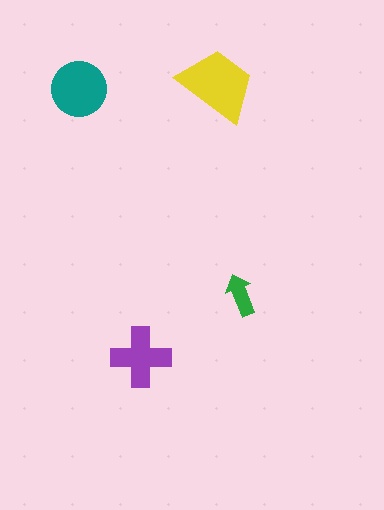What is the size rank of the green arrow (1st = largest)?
4th.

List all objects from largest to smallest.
The yellow trapezoid, the teal circle, the purple cross, the green arrow.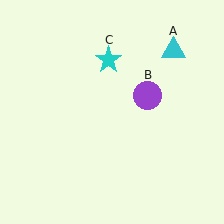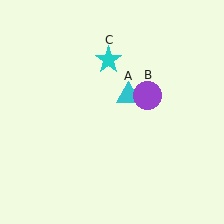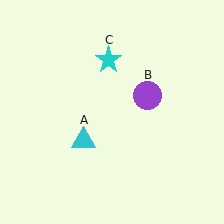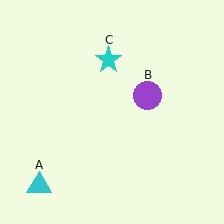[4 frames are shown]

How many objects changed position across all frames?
1 object changed position: cyan triangle (object A).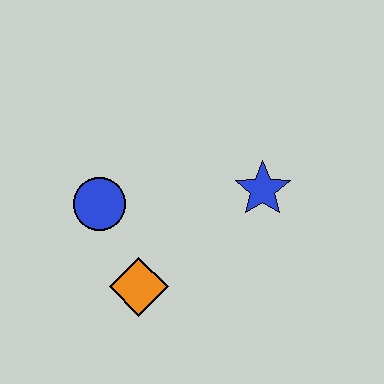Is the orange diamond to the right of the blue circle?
Yes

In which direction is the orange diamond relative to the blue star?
The orange diamond is to the left of the blue star.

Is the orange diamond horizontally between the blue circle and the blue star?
Yes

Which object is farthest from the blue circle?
The blue star is farthest from the blue circle.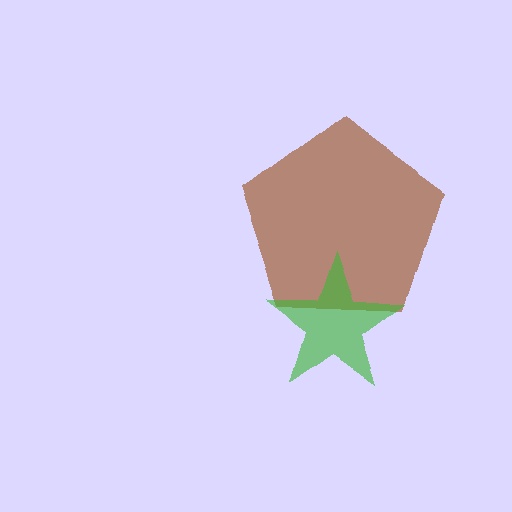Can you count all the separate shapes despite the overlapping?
Yes, there are 2 separate shapes.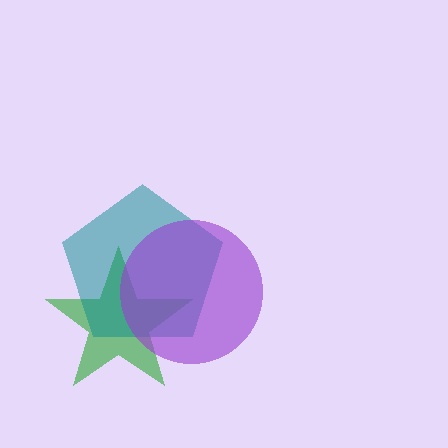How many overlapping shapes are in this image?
There are 3 overlapping shapes in the image.